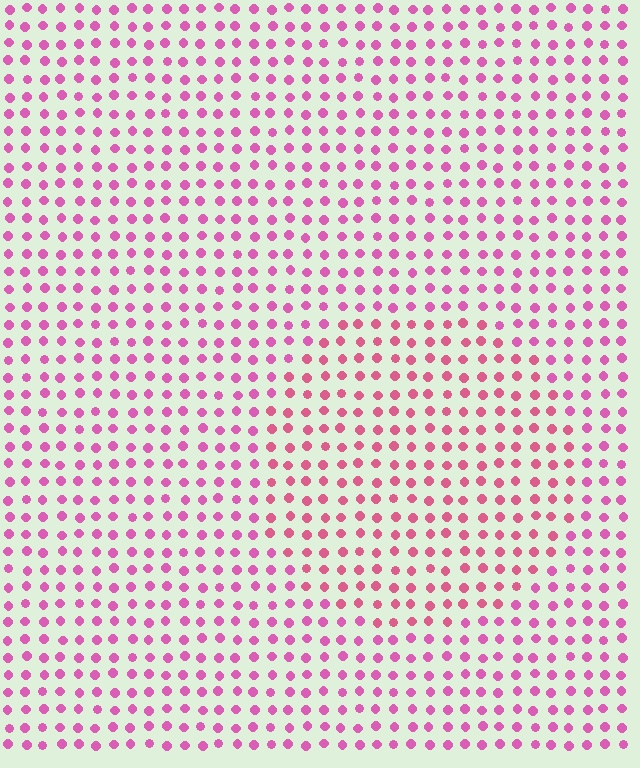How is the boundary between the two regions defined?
The boundary is defined purely by a slight shift in hue (about 20 degrees). Spacing, size, and orientation are identical on both sides.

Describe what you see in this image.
The image is filled with small pink elements in a uniform arrangement. A circle-shaped region is visible where the elements are tinted to a slightly different hue, forming a subtle color boundary.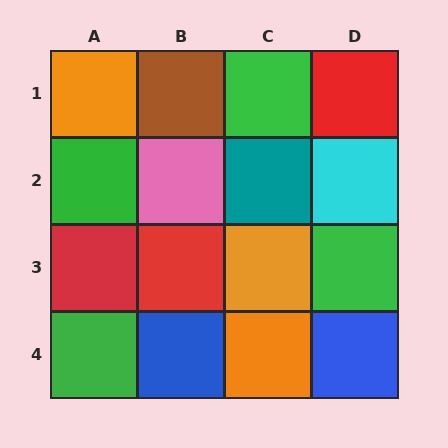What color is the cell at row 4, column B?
Blue.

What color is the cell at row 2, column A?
Green.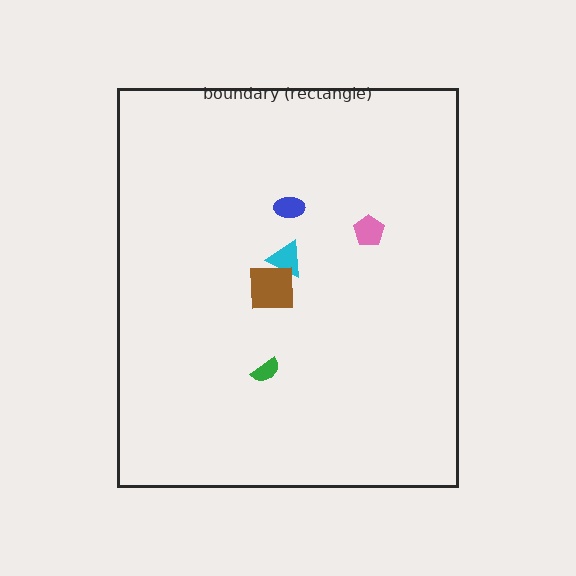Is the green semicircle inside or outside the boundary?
Inside.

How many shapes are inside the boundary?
5 inside, 0 outside.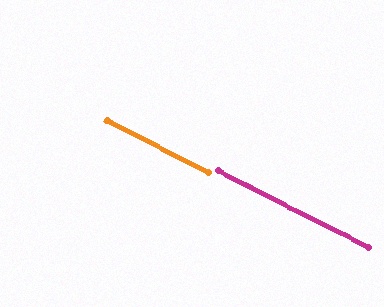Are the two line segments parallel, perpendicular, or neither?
Parallel — their directions differ by only 0.2°.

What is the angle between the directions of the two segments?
Approximately 0 degrees.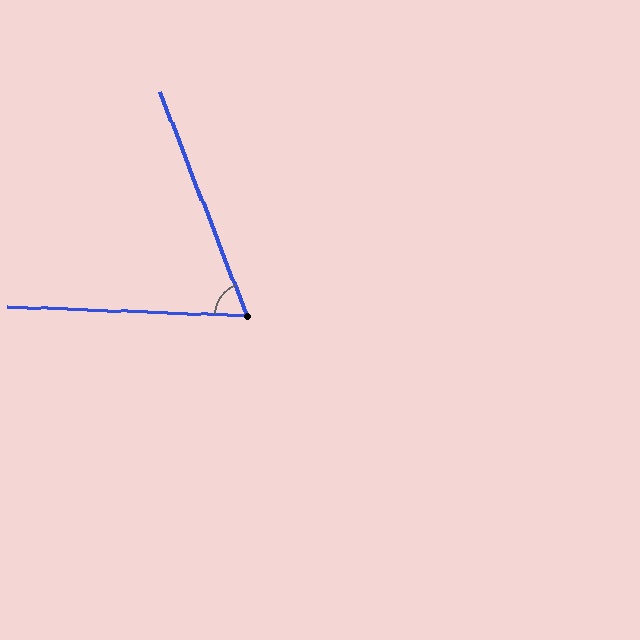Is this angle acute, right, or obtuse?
It is acute.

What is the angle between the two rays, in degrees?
Approximately 67 degrees.